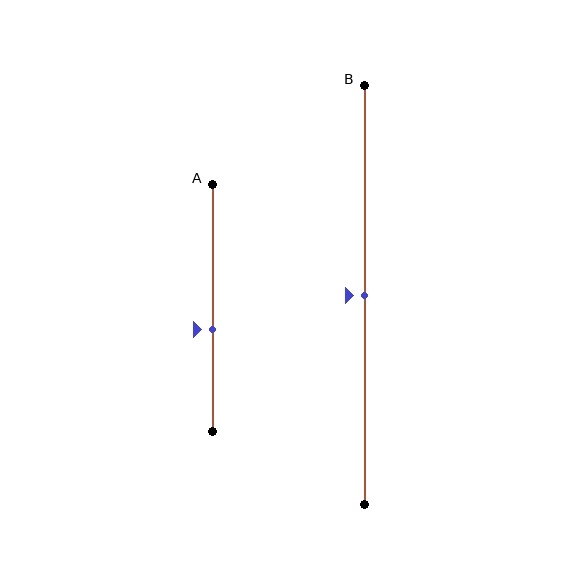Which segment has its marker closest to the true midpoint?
Segment B has its marker closest to the true midpoint.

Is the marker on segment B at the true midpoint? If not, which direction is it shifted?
Yes, the marker on segment B is at the true midpoint.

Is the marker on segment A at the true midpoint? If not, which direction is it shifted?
No, the marker on segment A is shifted downward by about 8% of the segment length.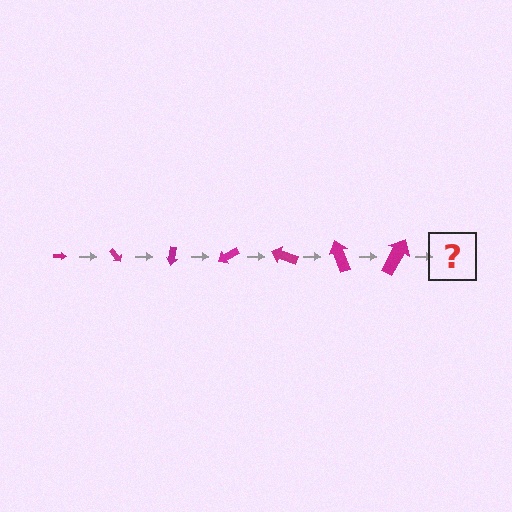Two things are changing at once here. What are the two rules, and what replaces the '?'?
The two rules are that the arrow grows larger each step and it rotates 50 degrees each step. The '?' should be an arrow, larger than the previous one and rotated 350 degrees from the start.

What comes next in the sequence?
The next element should be an arrow, larger than the previous one and rotated 350 degrees from the start.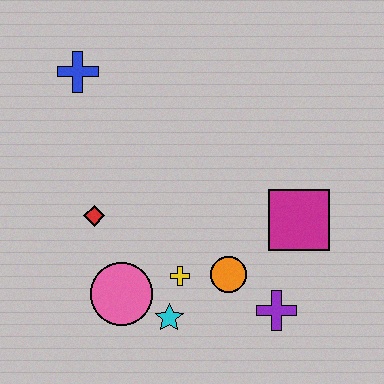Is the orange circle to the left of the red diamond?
No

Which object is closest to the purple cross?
The orange circle is closest to the purple cross.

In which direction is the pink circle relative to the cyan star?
The pink circle is to the left of the cyan star.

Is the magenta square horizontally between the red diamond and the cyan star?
No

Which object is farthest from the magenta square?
The blue cross is farthest from the magenta square.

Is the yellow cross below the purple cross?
No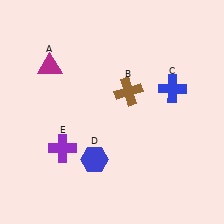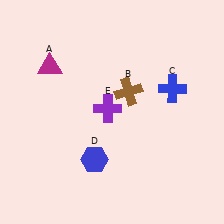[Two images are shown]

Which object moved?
The purple cross (E) moved right.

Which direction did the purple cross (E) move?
The purple cross (E) moved right.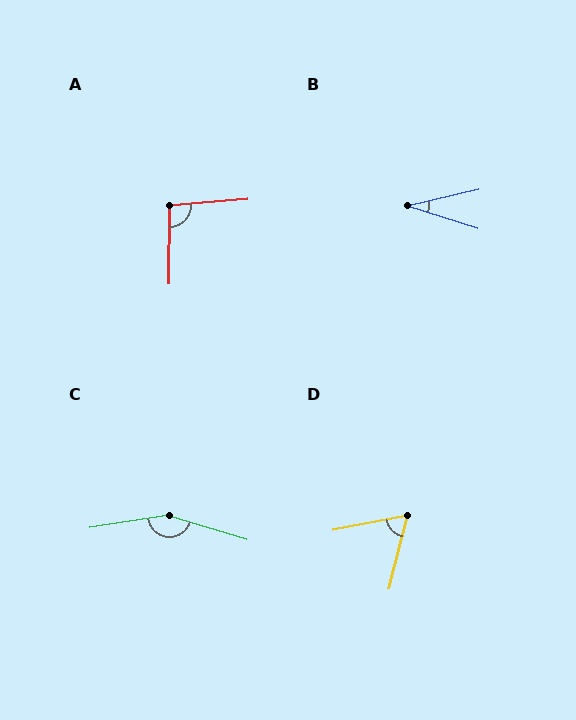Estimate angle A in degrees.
Approximately 95 degrees.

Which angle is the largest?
C, at approximately 154 degrees.